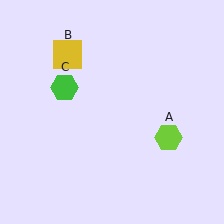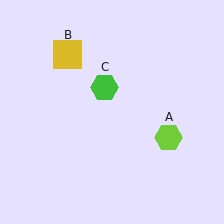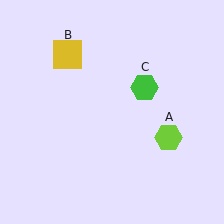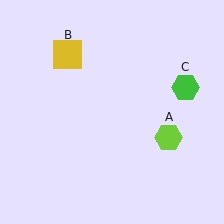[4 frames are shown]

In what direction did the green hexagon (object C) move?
The green hexagon (object C) moved right.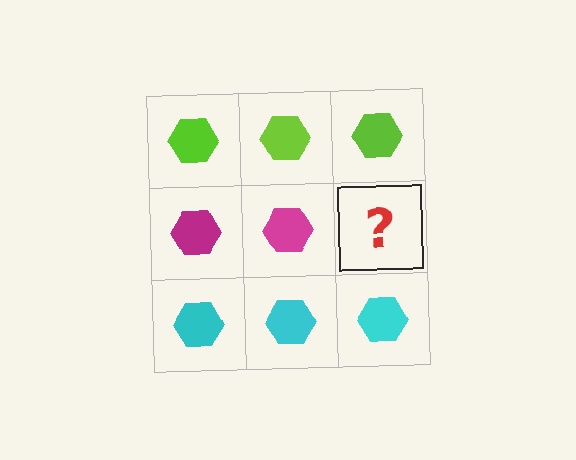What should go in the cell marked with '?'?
The missing cell should contain a magenta hexagon.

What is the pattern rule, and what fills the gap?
The rule is that each row has a consistent color. The gap should be filled with a magenta hexagon.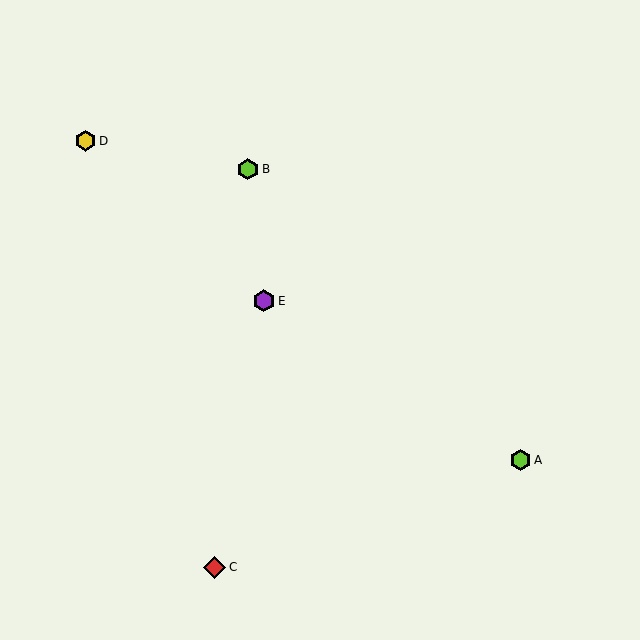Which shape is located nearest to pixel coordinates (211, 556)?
The red diamond (labeled C) at (215, 567) is nearest to that location.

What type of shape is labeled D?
Shape D is a yellow hexagon.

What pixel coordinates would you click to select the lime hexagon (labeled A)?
Click at (521, 460) to select the lime hexagon A.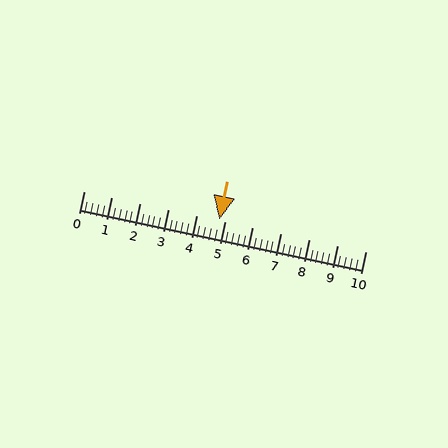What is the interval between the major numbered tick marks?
The major tick marks are spaced 1 units apart.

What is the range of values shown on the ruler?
The ruler shows values from 0 to 10.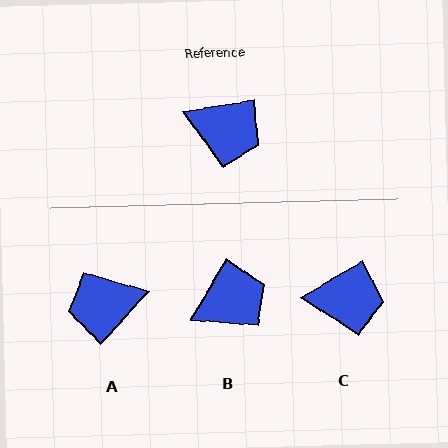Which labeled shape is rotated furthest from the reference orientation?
A, about 142 degrees away.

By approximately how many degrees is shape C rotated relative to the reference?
Approximately 21 degrees counter-clockwise.